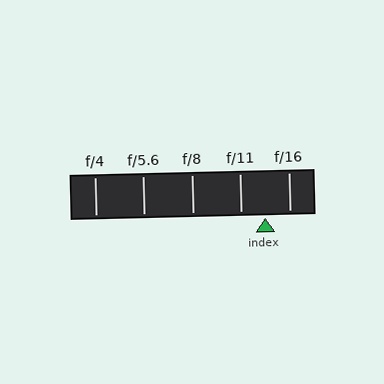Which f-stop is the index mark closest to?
The index mark is closest to f/11.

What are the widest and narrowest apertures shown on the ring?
The widest aperture shown is f/4 and the narrowest is f/16.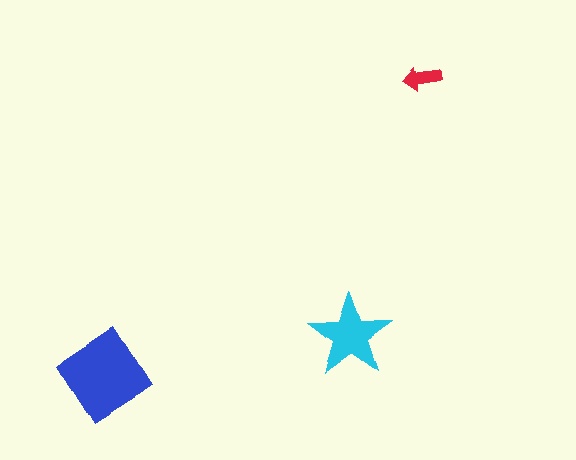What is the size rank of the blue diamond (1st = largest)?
1st.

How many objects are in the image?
There are 3 objects in the image.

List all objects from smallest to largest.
The red arrow, the cyan star, the blue diamond.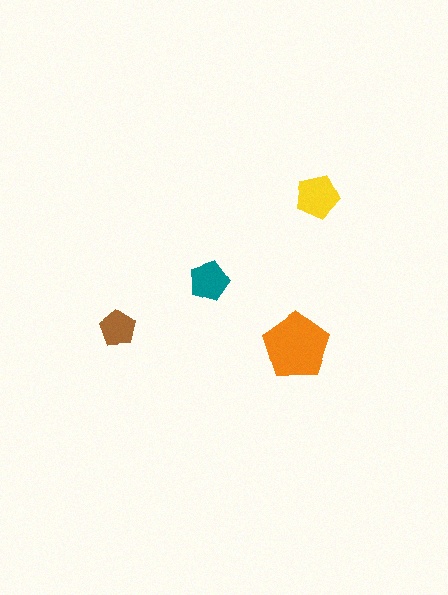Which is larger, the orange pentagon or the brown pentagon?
The orange one.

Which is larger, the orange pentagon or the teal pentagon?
The orange one.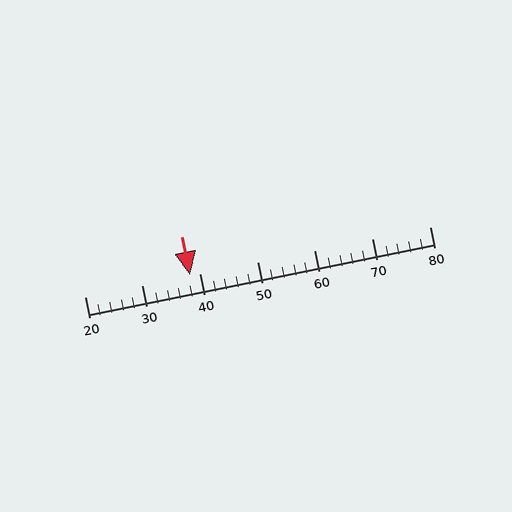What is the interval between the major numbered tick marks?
The major tick marks are spaced 10 units apart.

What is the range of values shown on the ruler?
The ruler shows values from 20 to 80.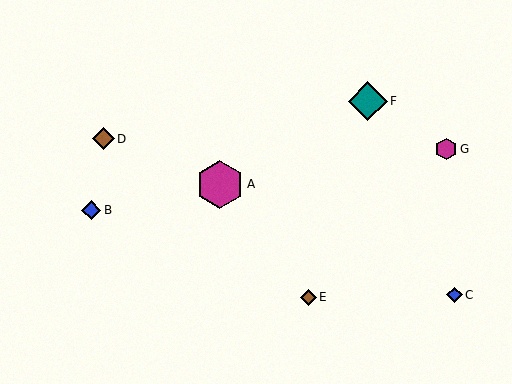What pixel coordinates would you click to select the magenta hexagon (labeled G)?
Click at (446, 149) to select the magenta hexagon G.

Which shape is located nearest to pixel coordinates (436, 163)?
The magenta hexagon (labeled G) at (446, 149) is nearest to that location.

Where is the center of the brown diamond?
The center of the brown diamond is at (308, 297).